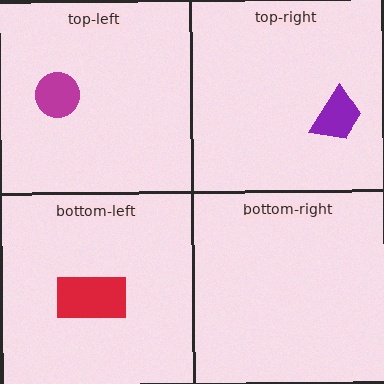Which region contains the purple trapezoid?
The top-right region.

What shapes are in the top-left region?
The magenta circle.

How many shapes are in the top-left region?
1.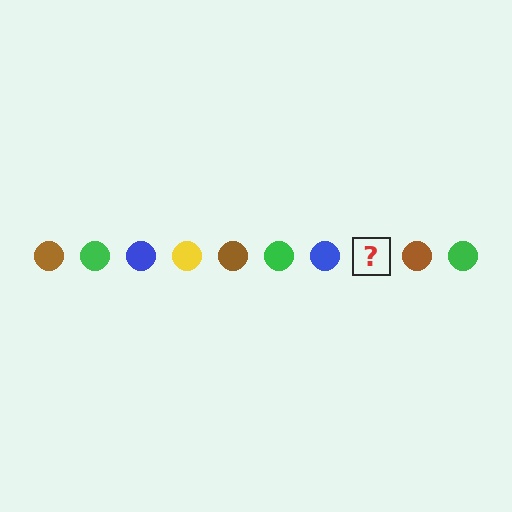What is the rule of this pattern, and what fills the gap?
The rule is that the pattern cycles through brown, green, blue, yellow circles. The gap should be filled with a yellow circle.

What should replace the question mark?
The question mark should be replaced with a yellow circle.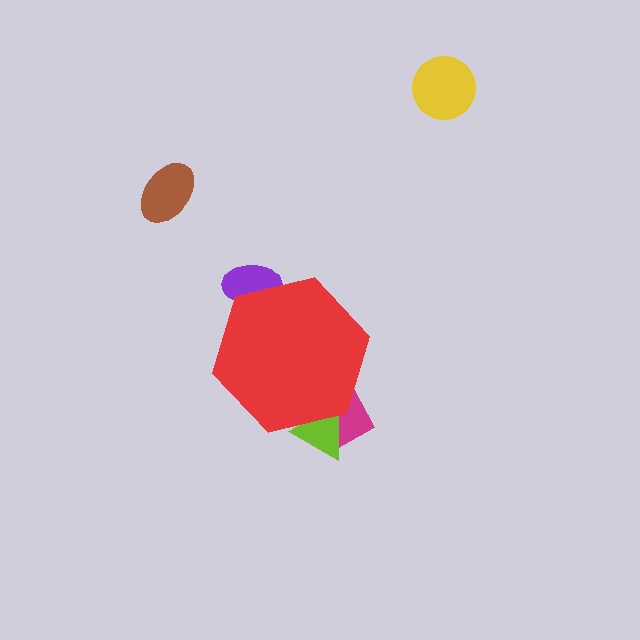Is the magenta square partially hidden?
Yes, the magenta square is partially hidden behind the red hexagon.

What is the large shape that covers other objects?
A red hexagon.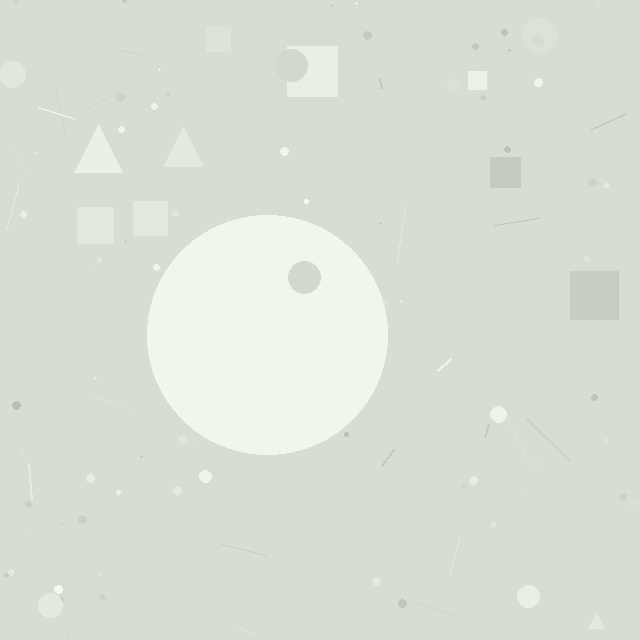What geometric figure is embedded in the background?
A circle is embedded in the background.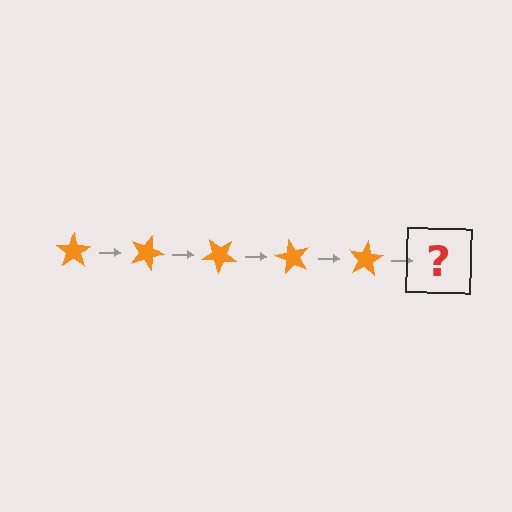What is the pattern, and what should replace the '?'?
The pattern is that the star rotates 20 degrees each step. The '?' should be an orange star rotated 100 degrees.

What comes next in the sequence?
The next element should be an orange star rotated 100 degrees.